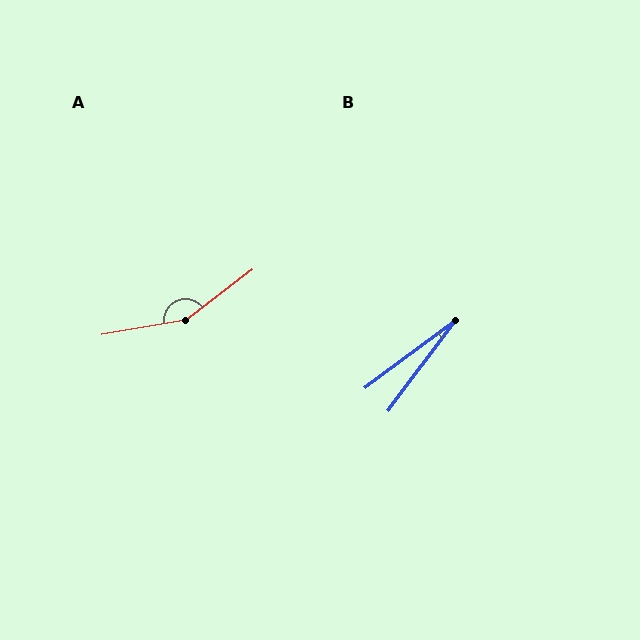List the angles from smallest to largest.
B (17°), A (152°).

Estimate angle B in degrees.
Approximately 17 degrees.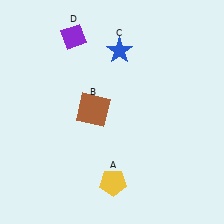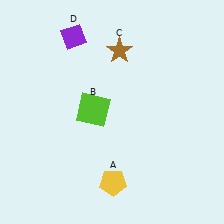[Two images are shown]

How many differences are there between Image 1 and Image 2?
There are 2 differences between the two images.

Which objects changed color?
B changed from brown to lime. C changed from blue to brown.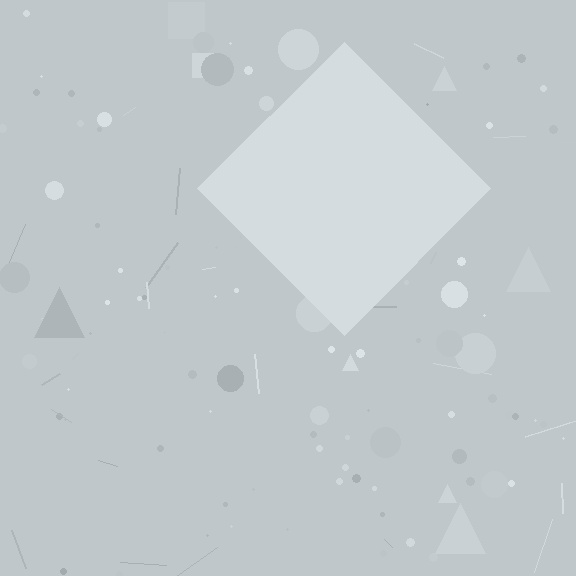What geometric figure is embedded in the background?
A diamond is embedded in the background.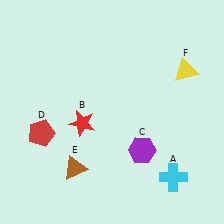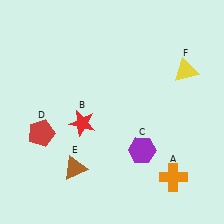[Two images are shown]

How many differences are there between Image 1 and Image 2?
There is 1 difference between the two images.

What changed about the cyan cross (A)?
In Image 1, A is cyan. In Image 2, it changed to orange.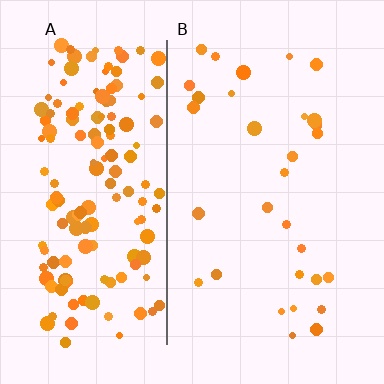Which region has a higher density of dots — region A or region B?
A (the left).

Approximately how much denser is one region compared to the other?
Approximately 5.0× — region A over region B.